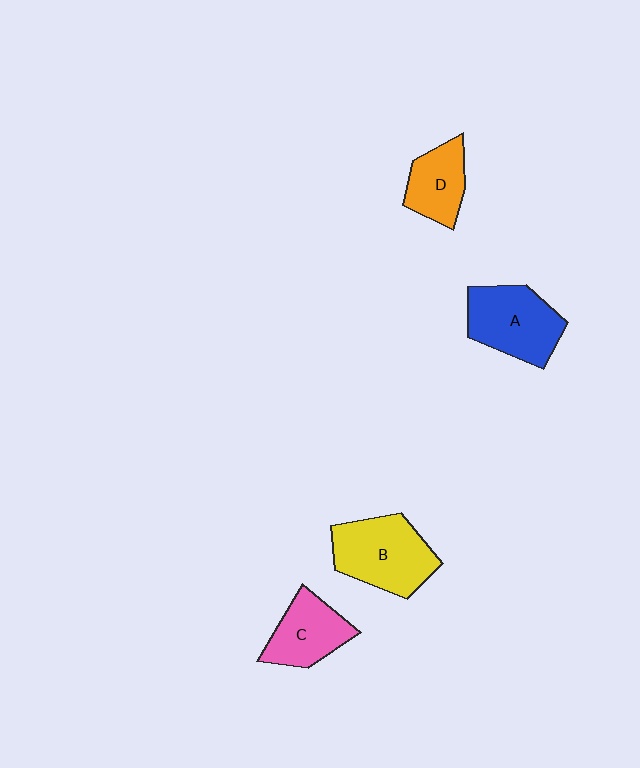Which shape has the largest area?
Shape B (yellow).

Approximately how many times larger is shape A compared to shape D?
Approximately 1.5 times.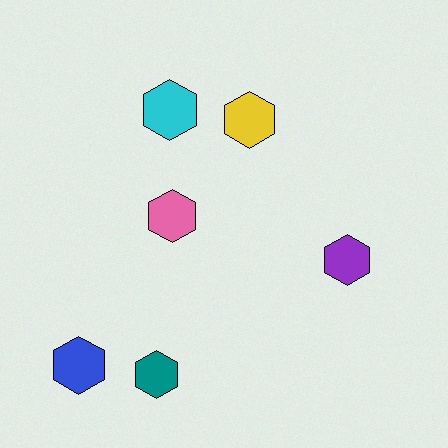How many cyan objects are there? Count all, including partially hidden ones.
There is 1 cyan object.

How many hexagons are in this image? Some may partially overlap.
There are 6 hexagons.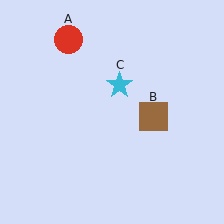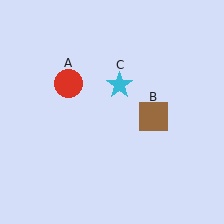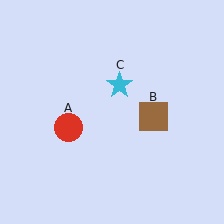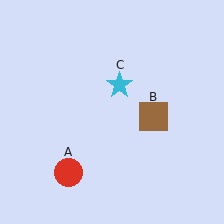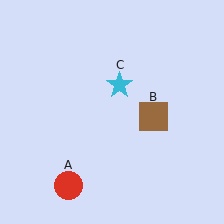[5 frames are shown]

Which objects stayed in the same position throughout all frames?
Brown square (object B) and cyan star (object C) remained stationary.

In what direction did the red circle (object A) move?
The red circle (object A) moved down.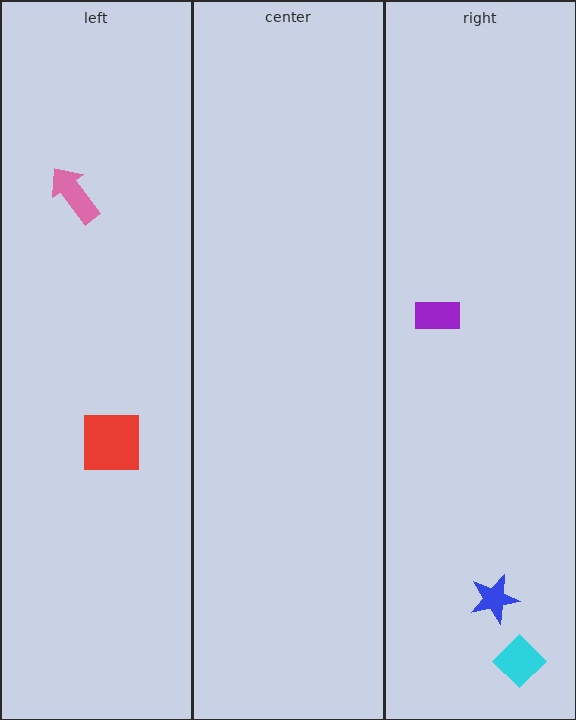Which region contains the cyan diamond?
The right region.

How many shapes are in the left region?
2.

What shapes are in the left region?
The pink arrow, the red square.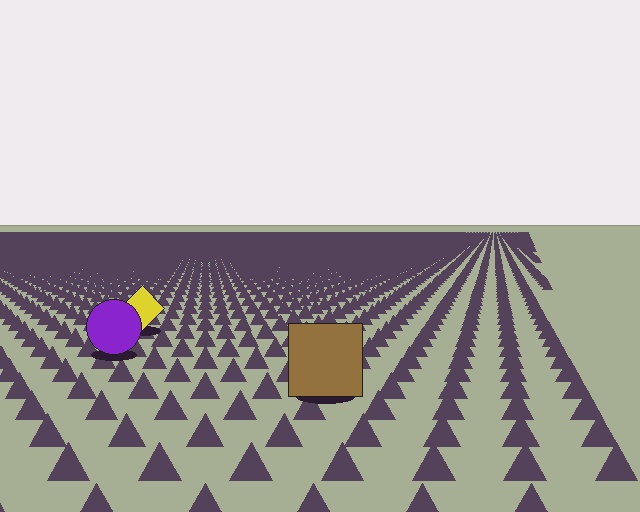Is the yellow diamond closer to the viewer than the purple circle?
No. The purple circle is closer — you can tell from the texture gradient: the ground texture is coarser near it.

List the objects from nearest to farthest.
From nearest to farthest: the brown square, the purple circle, the yellow diamond.